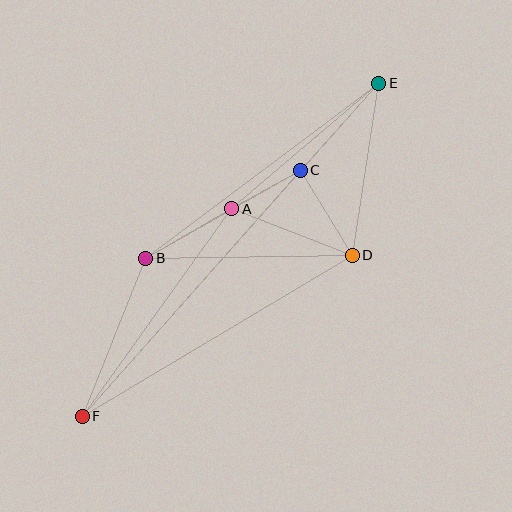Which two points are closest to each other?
Points A and C are closest to each other.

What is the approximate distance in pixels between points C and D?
The distance between C and D is approximately 100 pixels.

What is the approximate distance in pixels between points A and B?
The distance between A and B is approximately 99 pixels.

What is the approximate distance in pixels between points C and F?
The distance between C and F is approximately 329 pixels.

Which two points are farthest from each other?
Points E and F are farthest from each other.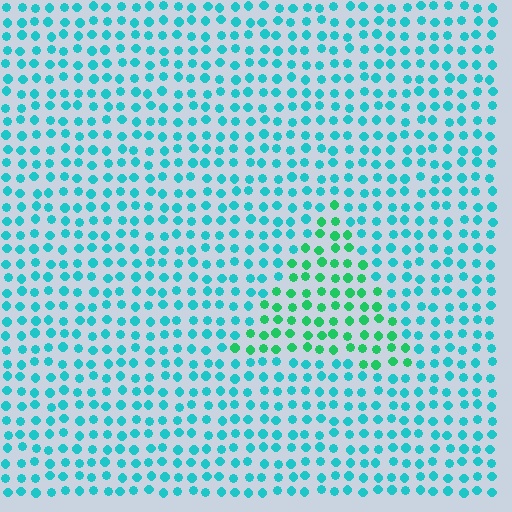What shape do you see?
I see a triangle.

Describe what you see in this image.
The image is filled with small cyan elements in a uniform arrangement. A triangle-shaped region is visible where the elements are tinted to a slightly different hue, forming a subtle color boundary.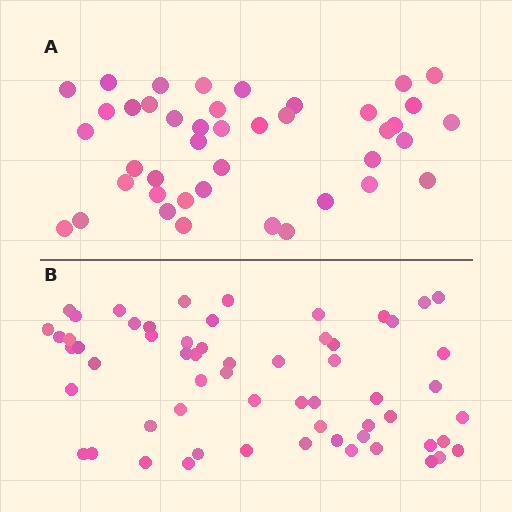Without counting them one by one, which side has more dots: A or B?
Region B (the bottom region) has more dots.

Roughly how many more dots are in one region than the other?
Region B has approximately 20 more dots than region A.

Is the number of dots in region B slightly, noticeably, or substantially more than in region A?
Region B has noticeably more, but not dramatically so. The ratio is roughly 1.4 to 1.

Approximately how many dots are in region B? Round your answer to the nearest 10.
About 60 dots.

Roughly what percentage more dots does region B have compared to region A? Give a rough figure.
About 45% more.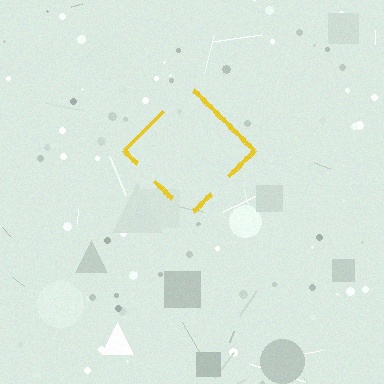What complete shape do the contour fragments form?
The contour fragments form a diamond.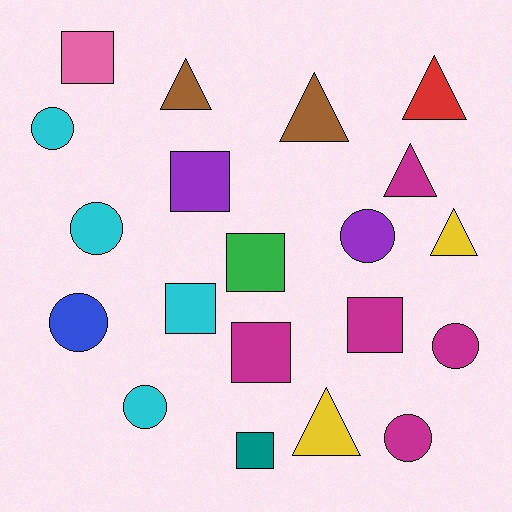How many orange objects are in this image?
There are no orange objects.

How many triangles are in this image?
There are 6 triangles.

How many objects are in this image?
There are 20 objects.